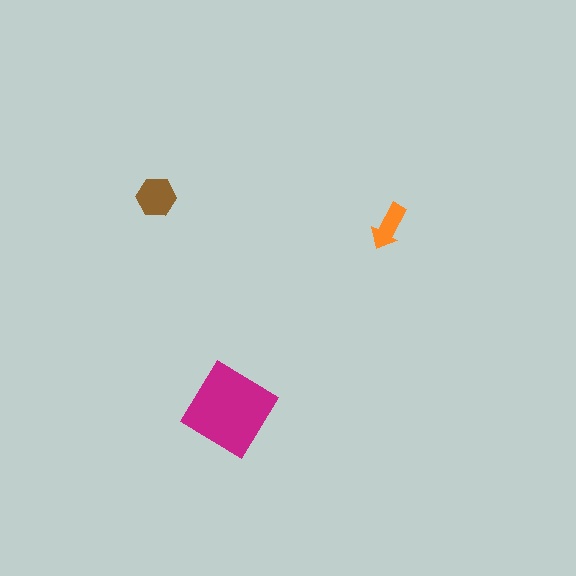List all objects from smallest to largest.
The orange arrow, the brown hexagon, the magenta diamond.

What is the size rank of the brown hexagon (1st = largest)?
2nd.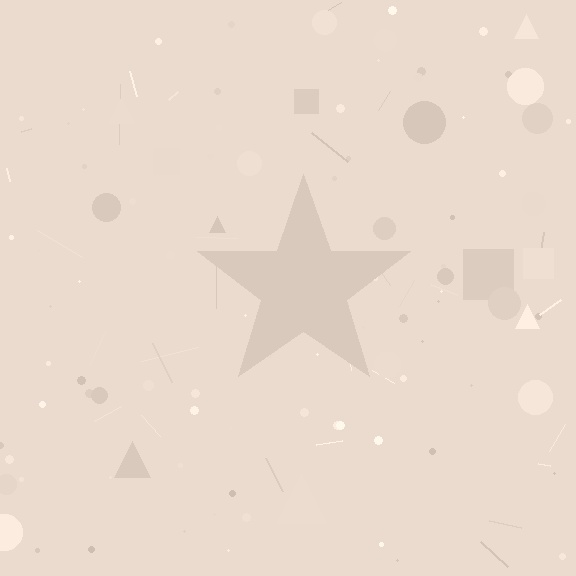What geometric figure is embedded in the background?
A star is embedded in the background.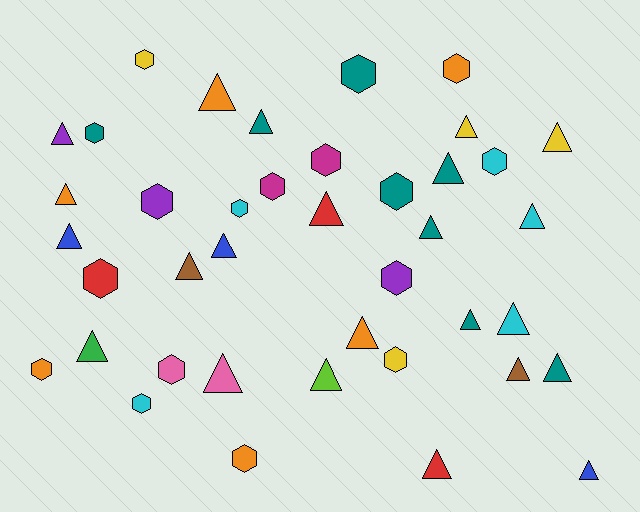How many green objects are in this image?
There is 1 green object.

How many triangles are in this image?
There are 23 triangles.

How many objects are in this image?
There are 40 objects.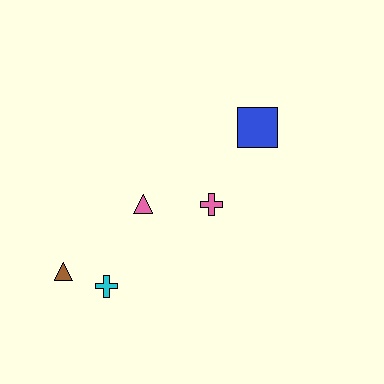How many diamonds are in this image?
There are no diamonds.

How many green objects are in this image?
There are no green objects.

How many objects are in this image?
There are 5 objects.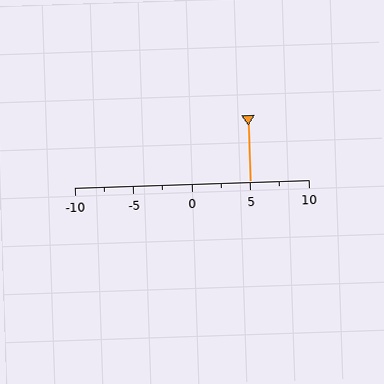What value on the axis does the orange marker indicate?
The marker indicates approximately 5.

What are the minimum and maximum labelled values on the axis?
The axis runs from -10 to 10.